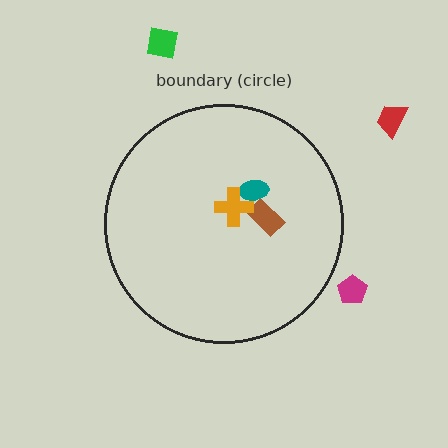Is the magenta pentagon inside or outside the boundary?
Outside.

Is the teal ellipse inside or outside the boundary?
Inside.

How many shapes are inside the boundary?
3 inside, 3 outside.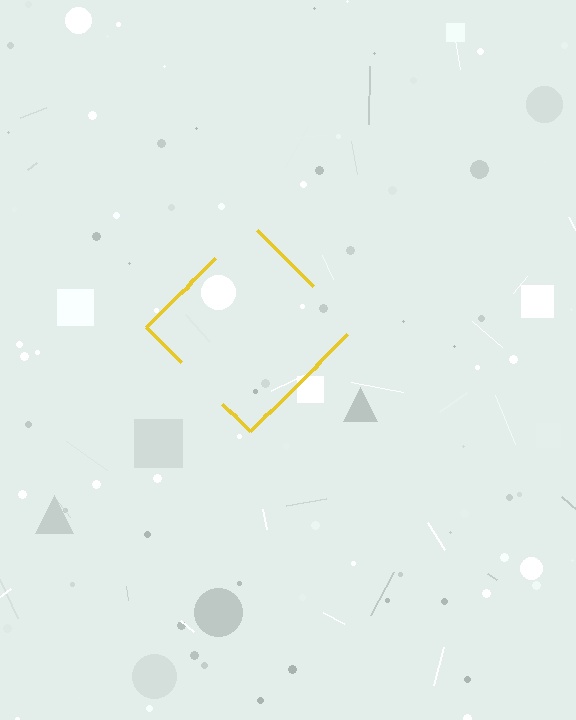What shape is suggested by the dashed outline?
The dashed outline suggests a diamond.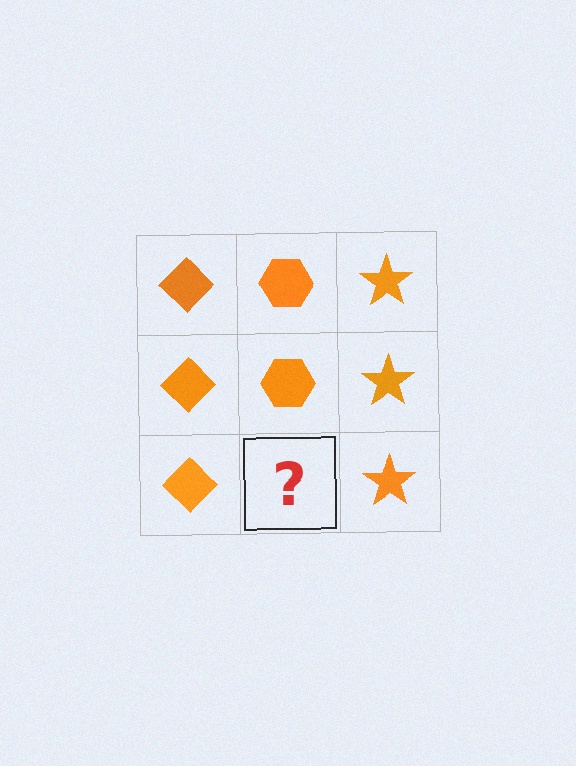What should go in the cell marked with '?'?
The missing cell should contain an orange hexagon.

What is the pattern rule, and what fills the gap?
The rule is that each column has a consistent shape. The gap should be filled with an orange hexagon.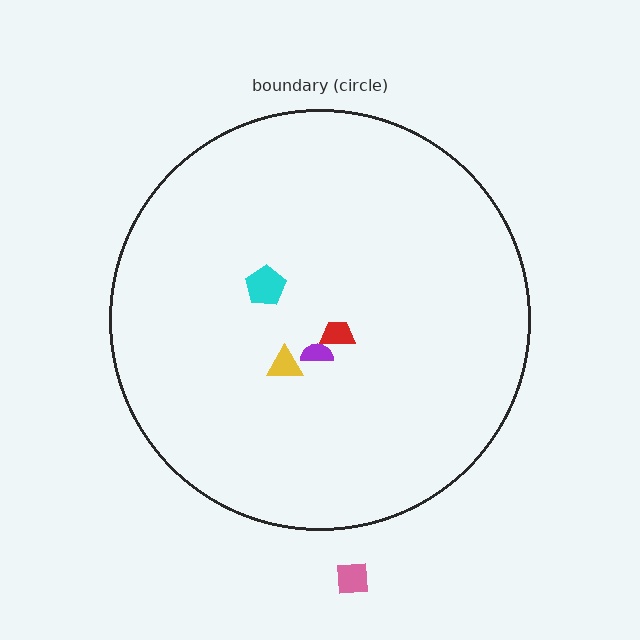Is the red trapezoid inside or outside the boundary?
Inside.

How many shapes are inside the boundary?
4 inside, 1 outside.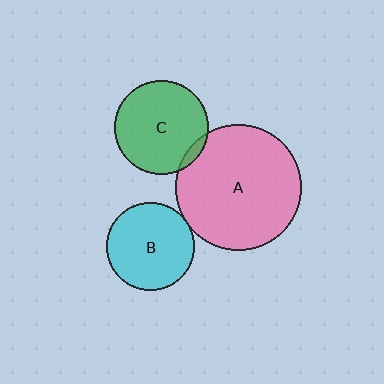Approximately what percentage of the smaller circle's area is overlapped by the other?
Approximately 5%.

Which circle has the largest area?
Circle A (pink).